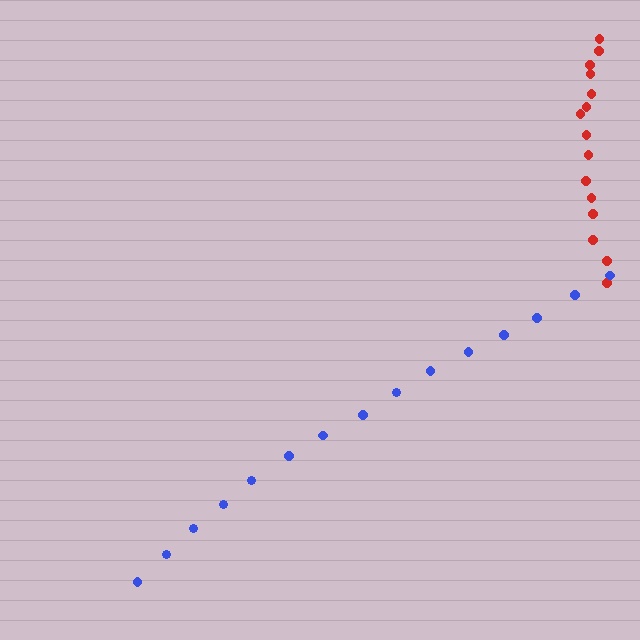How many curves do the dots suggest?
There are 2 distinct paths.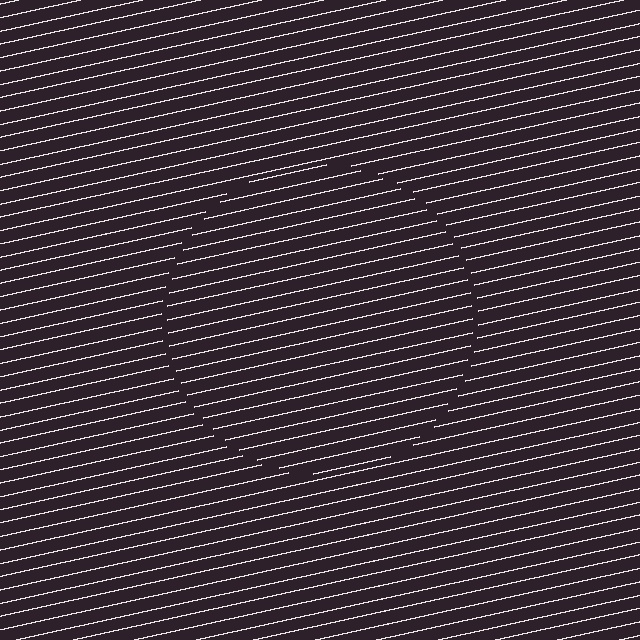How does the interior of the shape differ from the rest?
The interior of the shape contains the same grating, shifted by half a period — the contour is defined by the phase discontinuity where line-ends from the inner and outer gratings abut.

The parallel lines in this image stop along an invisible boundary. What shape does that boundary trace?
An illusory circle. The interior of the shape contains the same grating, shifted by half a period — the contour is defined by the phase discontinuity where line-ends from the inner and outer gratings abut.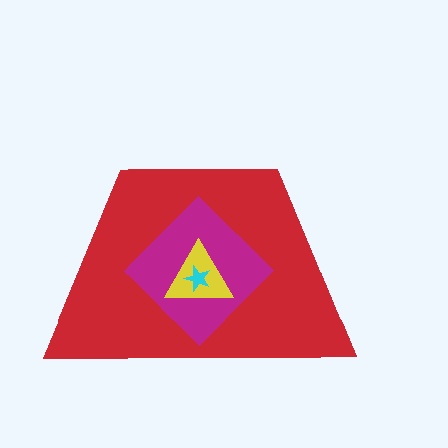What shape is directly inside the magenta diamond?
The yellow triangle.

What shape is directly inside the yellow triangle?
The cyan star.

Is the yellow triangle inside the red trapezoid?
Yes.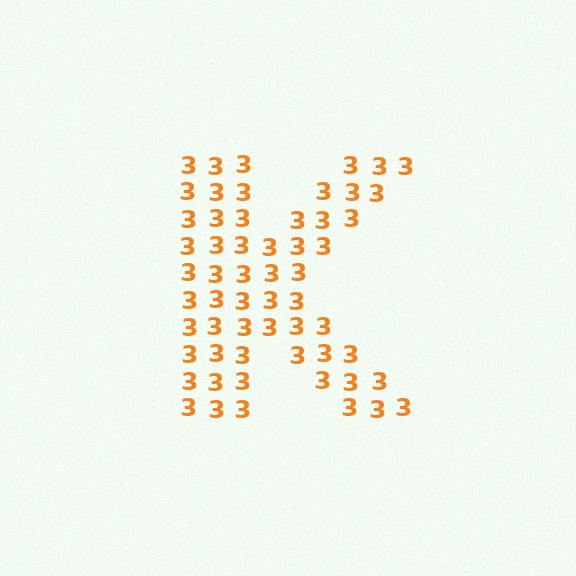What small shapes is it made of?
It is made of small digit 3's.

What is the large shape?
The large shape is the letter K.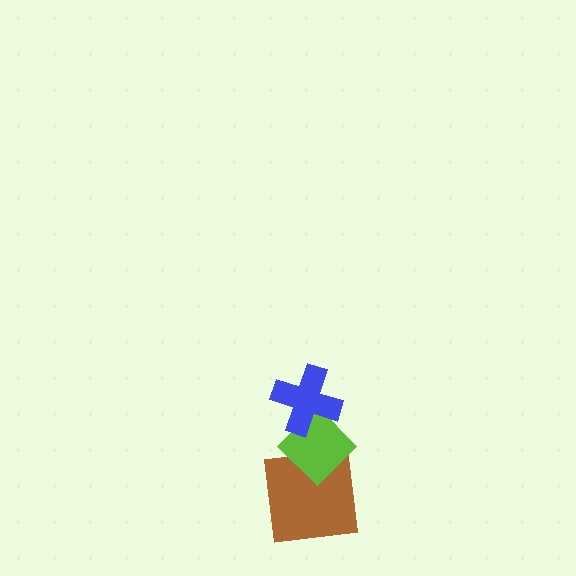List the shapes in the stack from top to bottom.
From top to bottom: the blue cross, the lime diamond, the brown square.